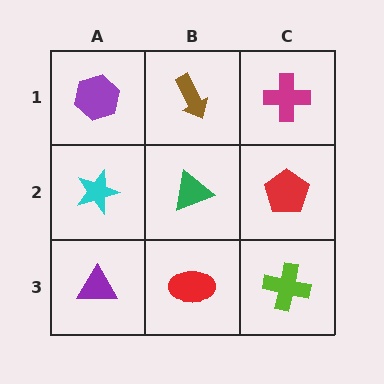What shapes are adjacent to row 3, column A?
A cyan star (row 2, column A), a red ellipse (row 3, column B).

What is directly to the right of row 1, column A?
A brown arrow.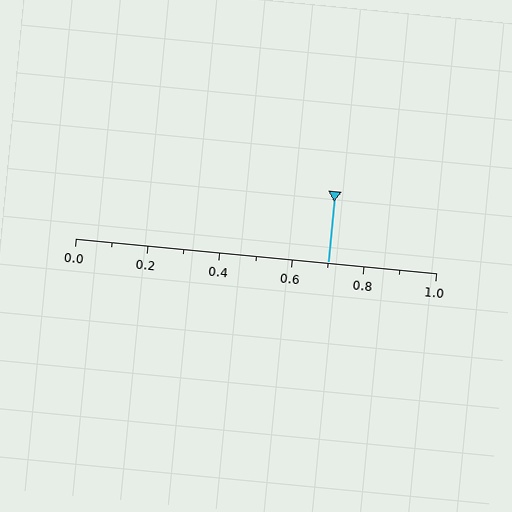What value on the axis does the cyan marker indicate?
The marker indicates approximately 0.7.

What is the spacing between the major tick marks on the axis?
The major ticks are spaced 0.2 apart.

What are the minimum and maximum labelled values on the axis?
The axis runs from 0.0 to 1.0.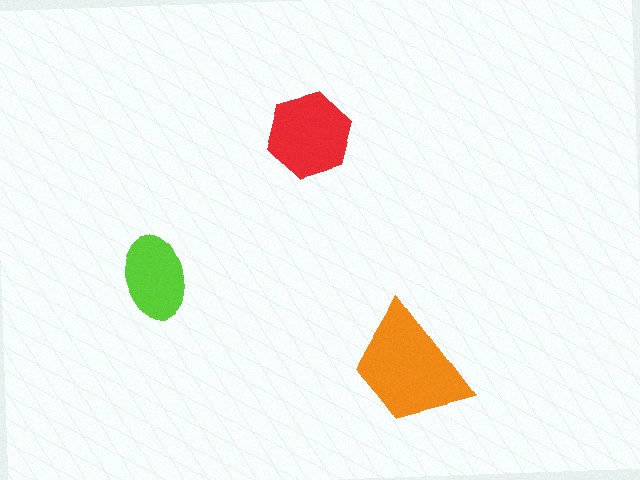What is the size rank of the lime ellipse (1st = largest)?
3rd.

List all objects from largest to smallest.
The orange trapezoid, the red hexagon, the lime ellipse.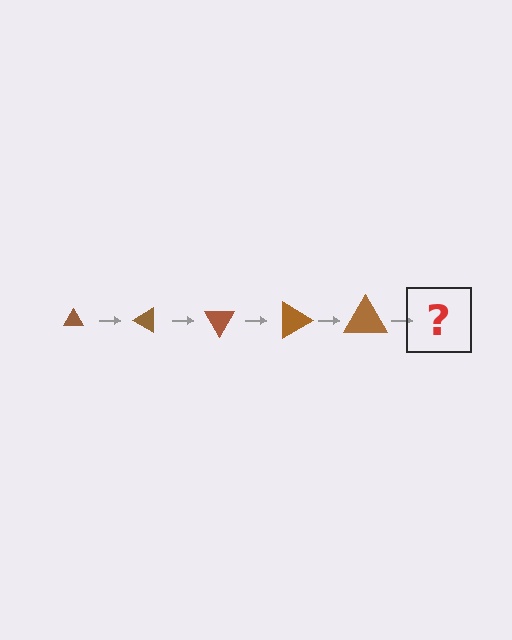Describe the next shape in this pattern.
It should be a triangle, larger than the previous one and rotated 150 degrees from the start.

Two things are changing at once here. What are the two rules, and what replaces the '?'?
The two rules are that the triangle grows larger each step and it rotates 30 degrees each step. The '?' should be a triangle, larger than the previous one and rotated 150 degrees from the start.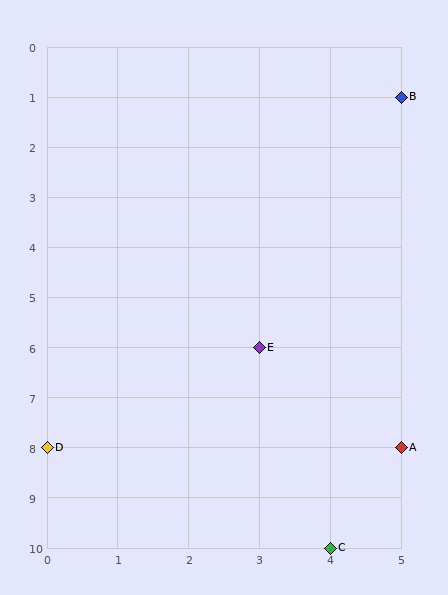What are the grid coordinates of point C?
Point C is at grid coordinates (4, 10).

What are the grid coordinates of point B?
Point B is at grid coordinates (5, 1).